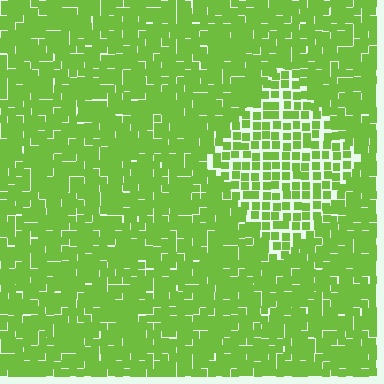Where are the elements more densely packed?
The elements are more densely packed outside the diamond boundary.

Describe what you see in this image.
The image contains small lime elements arranged at two different densities. A diamond-shaped region is visible where the elements are less densely packed than the surrounding area.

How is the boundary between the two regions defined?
The boundary is defined by a change in element density (approximately 1.7x ratio). All elements are the same color, size, and shape.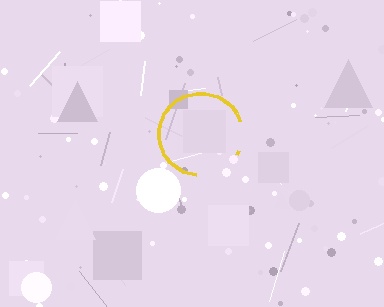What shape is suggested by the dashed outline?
The dashed outline suggests a circle.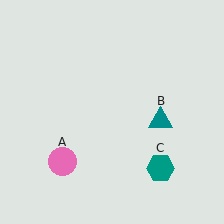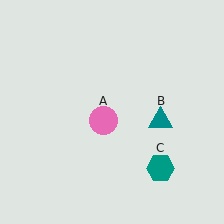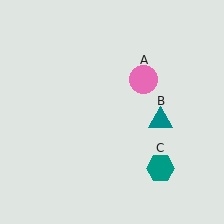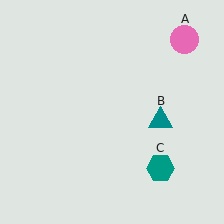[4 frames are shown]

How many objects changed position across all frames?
1 object changed position: pink circle (object A).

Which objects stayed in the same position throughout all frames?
Teal triangle (object B) and teal hexagon (object C) remained stationary.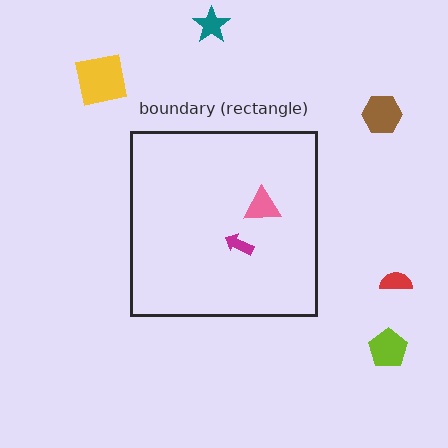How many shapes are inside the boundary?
2 inside, 5 outside.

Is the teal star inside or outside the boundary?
Outside.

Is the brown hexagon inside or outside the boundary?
Outside.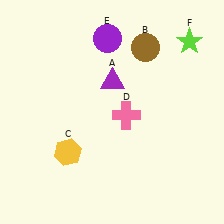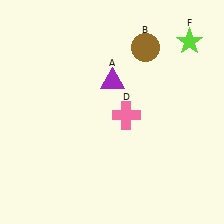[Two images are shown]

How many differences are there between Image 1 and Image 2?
There are 2 differences between the two images.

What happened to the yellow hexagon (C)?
The yellow hexagon (C) was removed in Image 2. It was in the bottom-left area of Image 1.